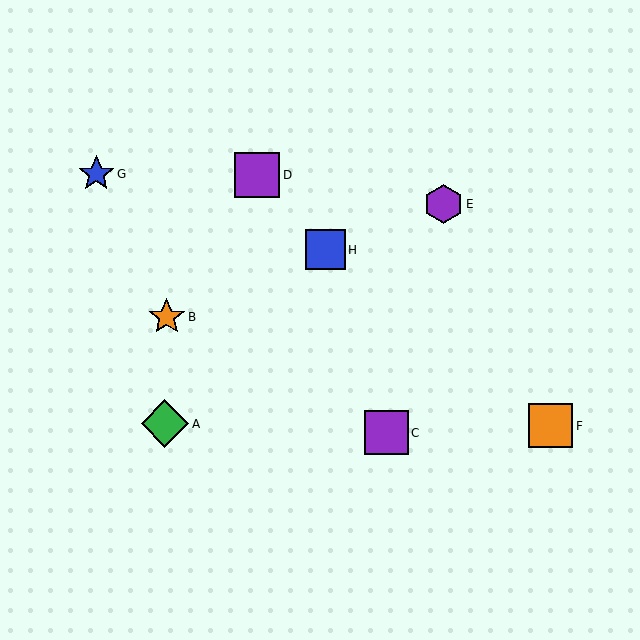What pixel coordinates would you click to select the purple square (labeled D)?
Click at (257, 175) to select the purple square D.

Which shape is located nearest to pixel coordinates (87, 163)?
The blue star (labeled G) at (96, 174) is nearest to that location.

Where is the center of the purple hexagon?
The center of the purple hexagon is at (443, 204).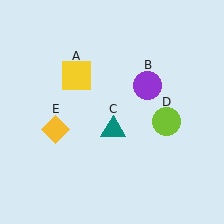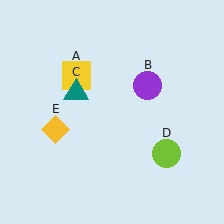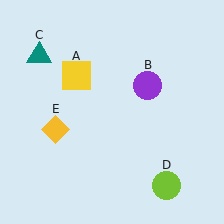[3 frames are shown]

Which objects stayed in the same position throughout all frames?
Yellow square (object A) and purple circle (object B) and yellow diamond (object E) remained stationary.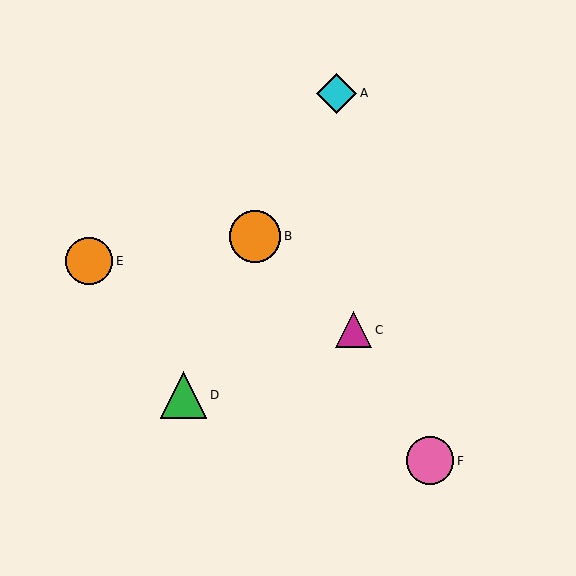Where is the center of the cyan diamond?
The center of the cyan diamond is at (336, 93).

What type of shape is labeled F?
Shape F is a pink circle.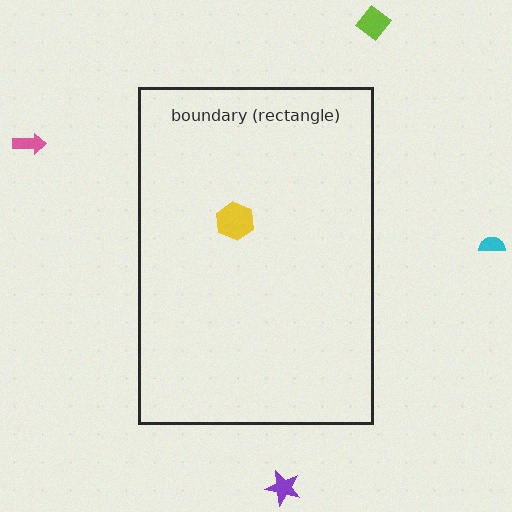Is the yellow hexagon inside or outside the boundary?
Inside.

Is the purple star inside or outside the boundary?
Outside.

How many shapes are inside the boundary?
1 inside, 4 outside.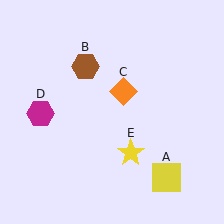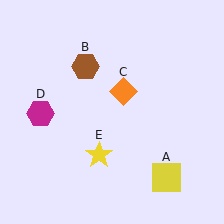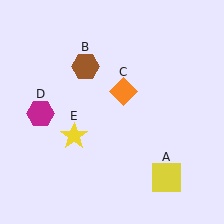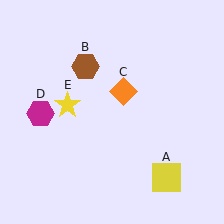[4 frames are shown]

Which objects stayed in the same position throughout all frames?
Yellow square (object A) and brown hexagon (object B) and orange diamond (object C) and magenta hexagon (object D) remained stationary.